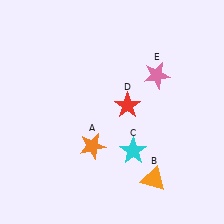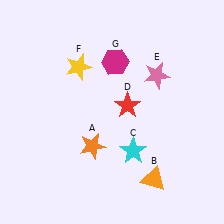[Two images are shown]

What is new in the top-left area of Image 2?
A yellow star (F) was added in the top-left area of Image 2.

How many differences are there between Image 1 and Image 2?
There are 2 differences between the two images.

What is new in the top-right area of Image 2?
A magenta hexagon (G) was added in the top-right area of Image 2.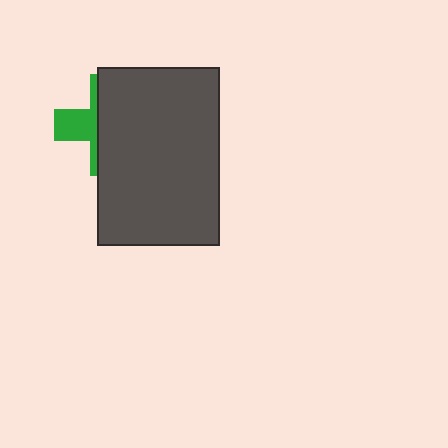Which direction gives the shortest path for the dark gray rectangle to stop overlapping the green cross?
Moving right gives the shortest separation.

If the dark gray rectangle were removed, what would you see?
You would see the complete green cross.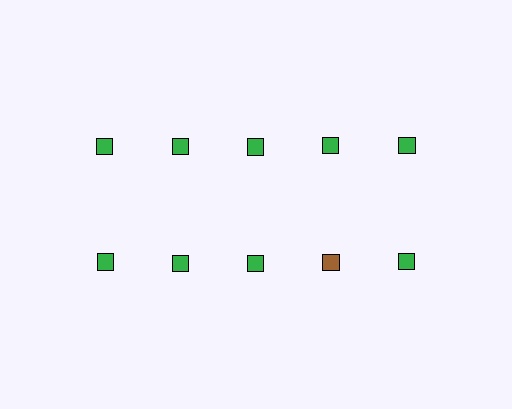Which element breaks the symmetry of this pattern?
The brown square in the second row, second from right column breaks the symmetry. All other shapes are green squares.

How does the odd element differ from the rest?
It has a different color: brown instead of green.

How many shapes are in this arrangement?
There are 10 shapes arranged in a grid pattern.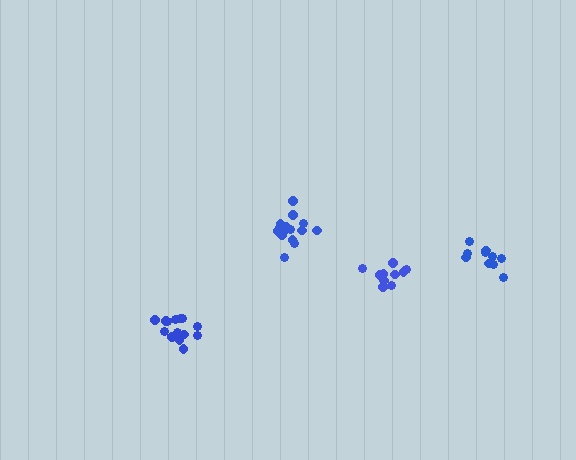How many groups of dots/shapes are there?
There are 4 groups.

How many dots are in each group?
Group 1: 14 dots, Group 2: 10 dots, Group 3: 10 dots, Group 4: 15 dots (49 total).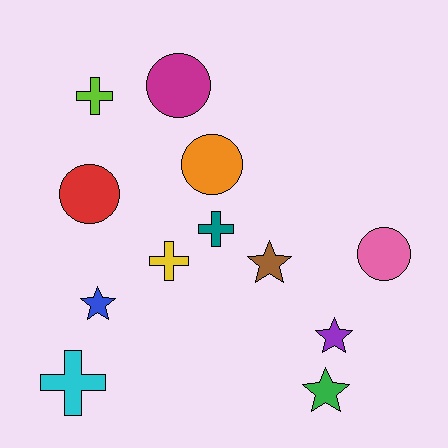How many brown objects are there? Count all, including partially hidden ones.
There is 1 brown object.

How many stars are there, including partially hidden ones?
There are 4 stars.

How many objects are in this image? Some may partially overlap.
There are 12 objects.